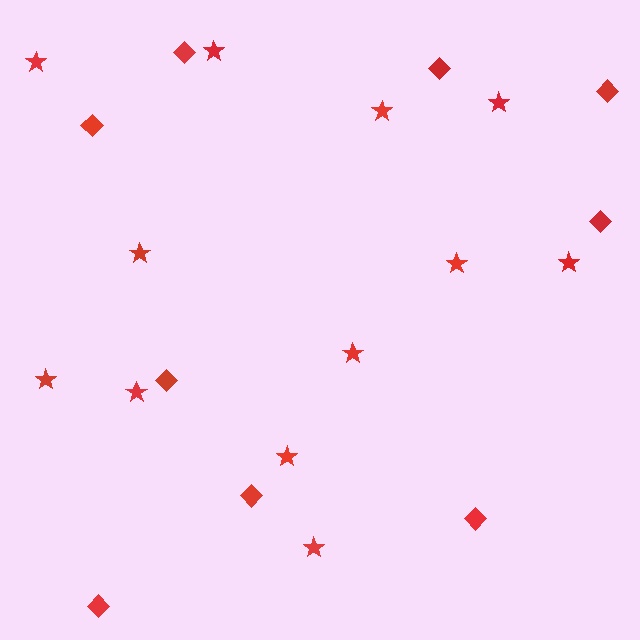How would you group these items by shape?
There are 2 groups: one group of stars (12) and one group of diamonds (9).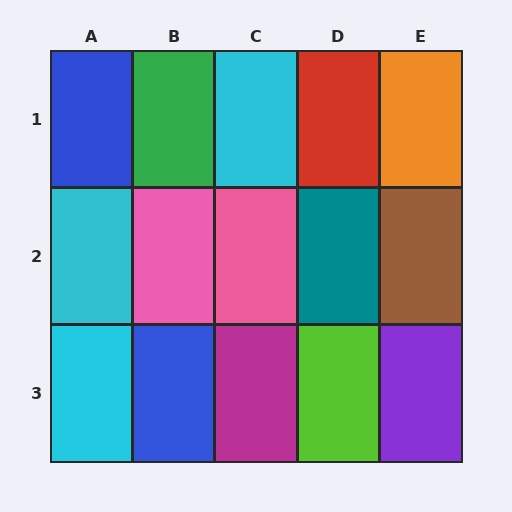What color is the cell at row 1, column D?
Red.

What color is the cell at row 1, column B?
Green.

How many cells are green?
1 cell is green.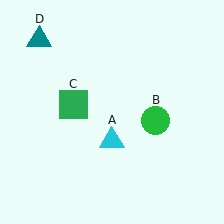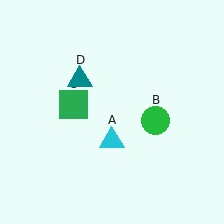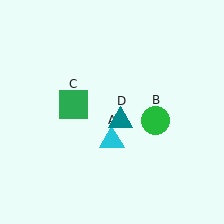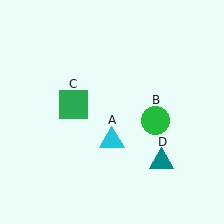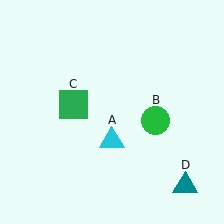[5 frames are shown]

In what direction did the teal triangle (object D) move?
The teal triangle (object D) moved down and to the right.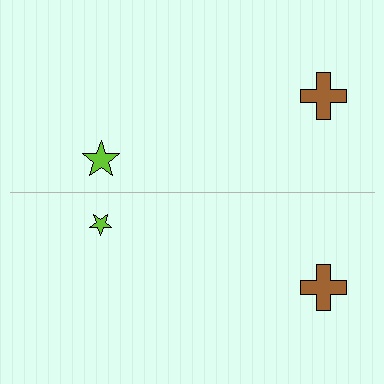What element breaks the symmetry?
The lime star on the bottom side has a different size than its mirror counterpart.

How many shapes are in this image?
There are 4 shapes in this image.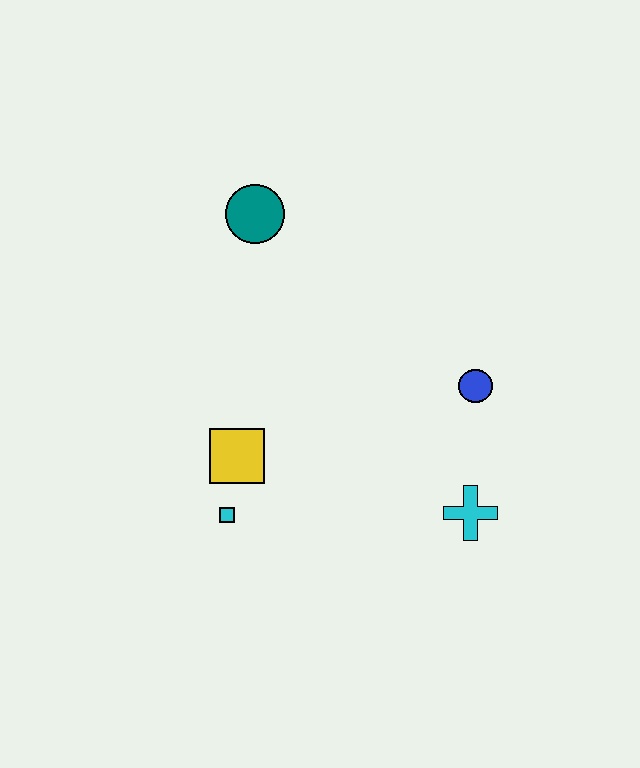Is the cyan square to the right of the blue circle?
No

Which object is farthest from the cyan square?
The teal circle is farthest from the cyan square.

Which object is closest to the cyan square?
The yellow square is closest to the cyan square.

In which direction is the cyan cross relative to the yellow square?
The cyan cross is to the right of the yellow square.